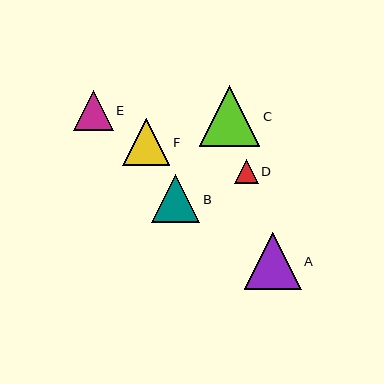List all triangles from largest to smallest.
From largest to smallest: C, A, B, F, E, D.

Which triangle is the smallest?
Triangle D is the smallest with a size of approximately 24 pixels.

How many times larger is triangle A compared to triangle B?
Triangle A is approximately 1.2 times the size of triangle B.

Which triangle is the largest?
Triangle C is the largest with a size of approximately 61 pixels.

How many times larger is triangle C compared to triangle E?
Triangle C is approximately 1.5 times the size of triangle E.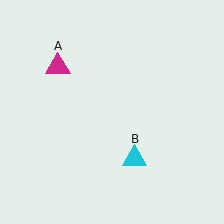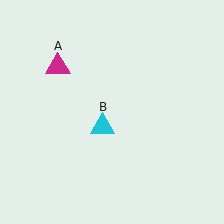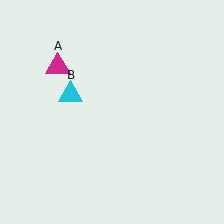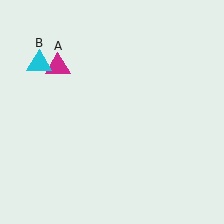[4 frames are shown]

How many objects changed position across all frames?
1 object changed position: cyan triangle (object B).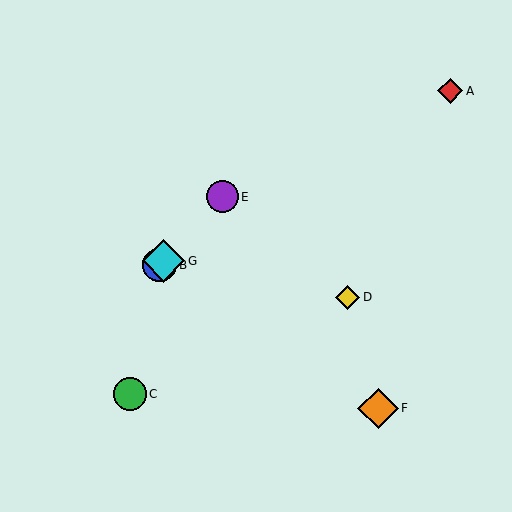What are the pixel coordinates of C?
Object C is at (130, 394).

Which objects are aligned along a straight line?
Objects B, E, G are aligned along a straight line.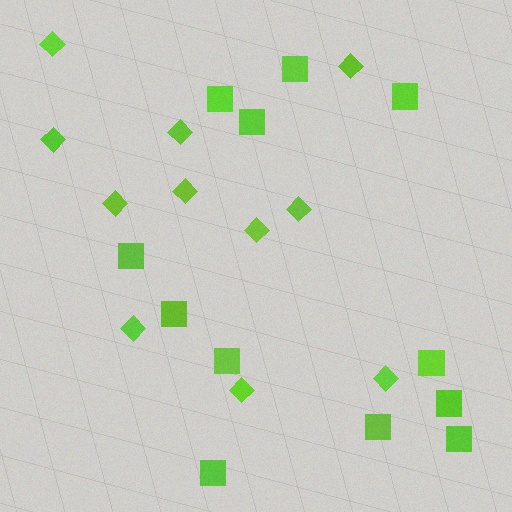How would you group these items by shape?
There are 2 groups: one group of squares (12) and one group of diamonds (11).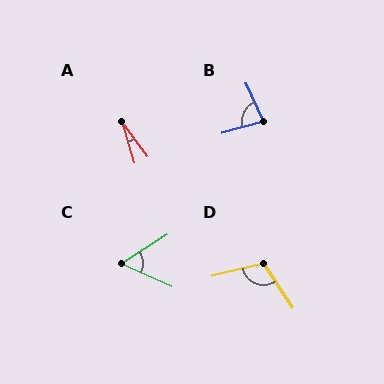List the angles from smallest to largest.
A (19°), C (57°), B (80°), D (110°).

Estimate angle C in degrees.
Approximately 57 degrees.